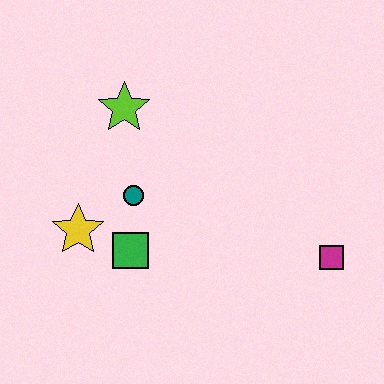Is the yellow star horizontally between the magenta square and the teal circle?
No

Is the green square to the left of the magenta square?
Yes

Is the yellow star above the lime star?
No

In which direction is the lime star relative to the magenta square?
The lime star is to the left of the magenta square.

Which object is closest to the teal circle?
The green square is closest to the teal circle.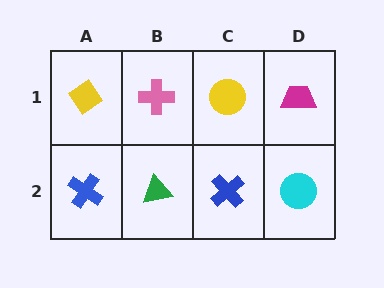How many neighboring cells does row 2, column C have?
3.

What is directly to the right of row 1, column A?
A pink cross.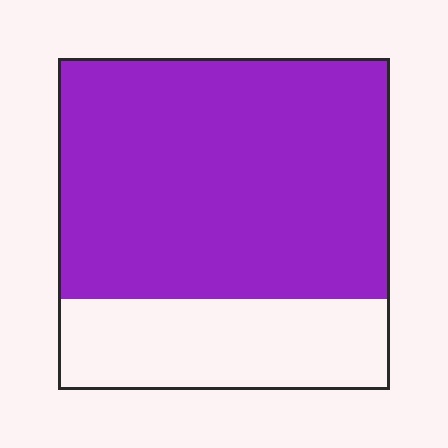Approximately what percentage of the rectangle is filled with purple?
Approximately 75%.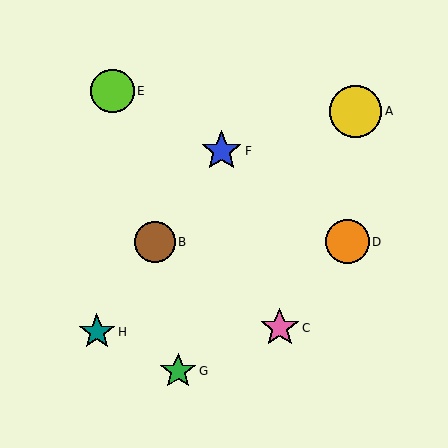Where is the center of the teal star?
The center of the teal star is at (97, 332).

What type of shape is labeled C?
Shape C is a pink star.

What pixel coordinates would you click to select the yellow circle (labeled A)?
Click at (356, 112) to select the yellow circle A.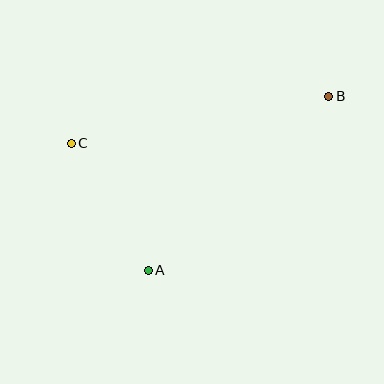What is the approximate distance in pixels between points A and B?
The distance between A and B is approximately 251 pixels.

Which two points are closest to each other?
Points A and C are closest to each other.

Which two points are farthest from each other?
Points B and C are farthest from each other.